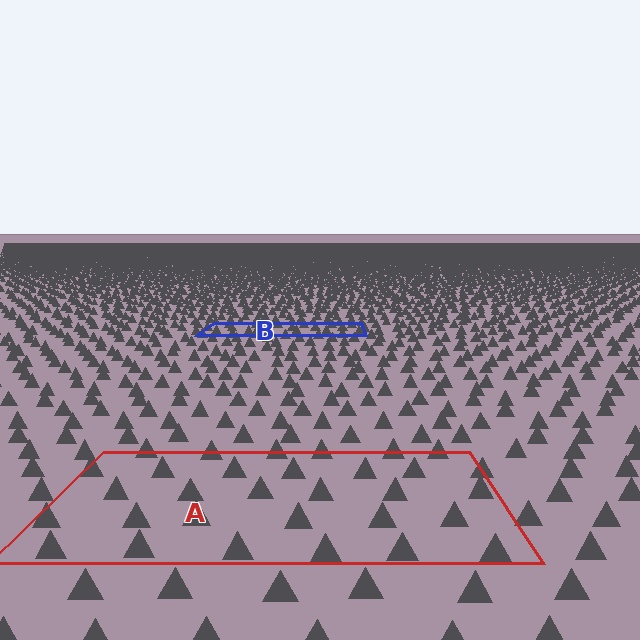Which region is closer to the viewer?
Region A is closer. The texture elements there are larger and more spread out.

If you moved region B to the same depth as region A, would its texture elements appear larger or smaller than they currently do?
They would appear larger. At a closer depth, the same texture elements are projected at a bigger on-screen size.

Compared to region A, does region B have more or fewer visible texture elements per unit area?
Region B has more texture elements per unit area — they are packed more densely because it is farther away.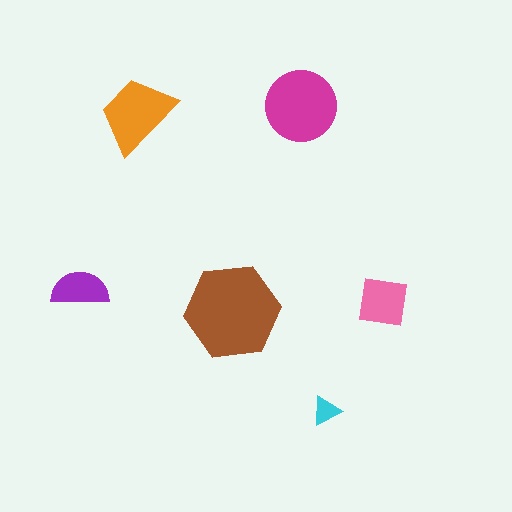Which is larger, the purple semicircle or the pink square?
The pink square.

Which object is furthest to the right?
The pink square is rightmost.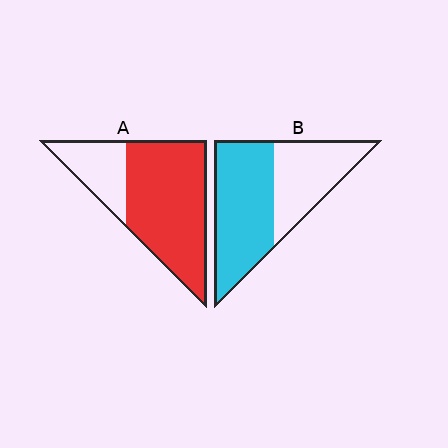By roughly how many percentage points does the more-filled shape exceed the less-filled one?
By roughly 15 percentage points (A over B).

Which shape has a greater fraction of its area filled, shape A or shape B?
Shape A.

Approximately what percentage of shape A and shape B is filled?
A is approximately 75% and B is approximately 60%.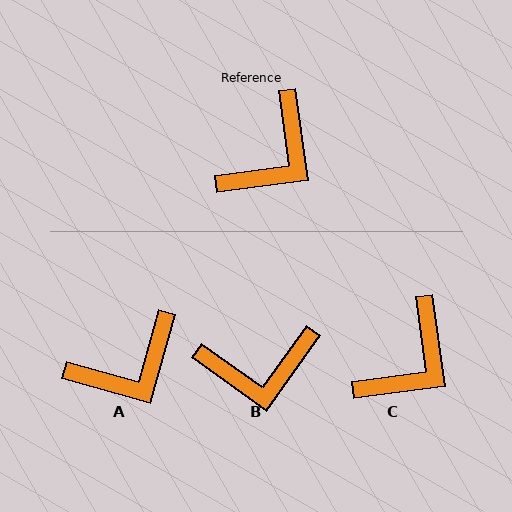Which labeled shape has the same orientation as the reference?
C.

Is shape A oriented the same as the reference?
No, it is off by about 23 degrees.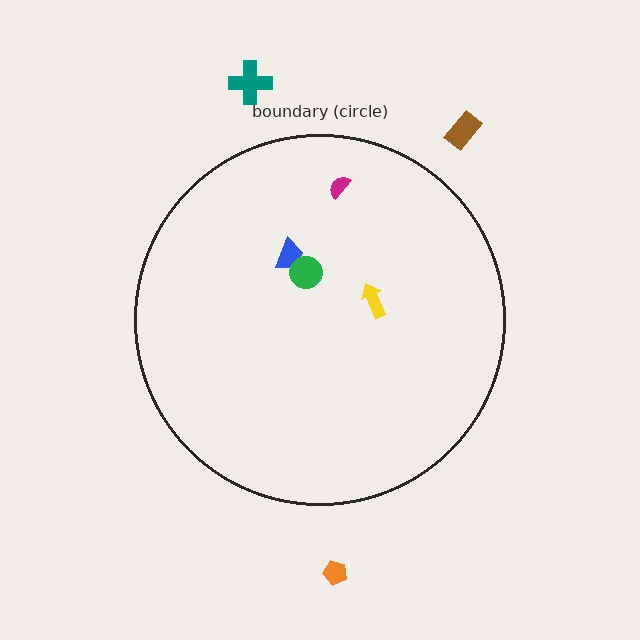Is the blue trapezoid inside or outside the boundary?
Inside.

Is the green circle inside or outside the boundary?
Inside.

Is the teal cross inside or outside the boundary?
Outside.